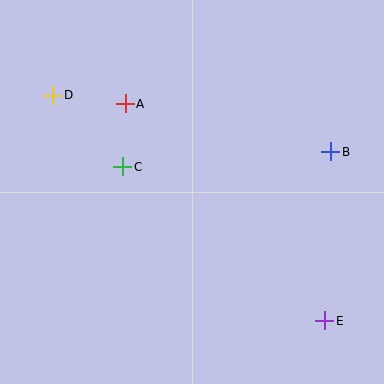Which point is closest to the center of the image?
Point C at (123, 167) is closest to the center.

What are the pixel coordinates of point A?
Point A is at (125, 104).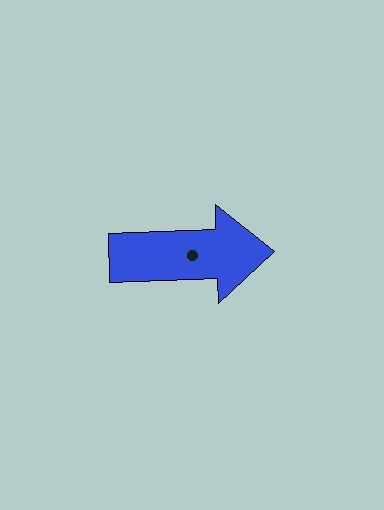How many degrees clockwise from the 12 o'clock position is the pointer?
Approximately 88 degrees.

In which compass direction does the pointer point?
East.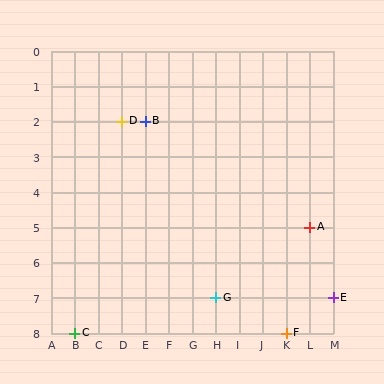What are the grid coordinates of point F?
Point F is at grid coordinates (K, 8).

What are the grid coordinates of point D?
Point D is at grid coordinates (D, 2).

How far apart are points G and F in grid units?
Points G and F are 3 columns and 1 row apart (about 3.2 grid units diagonally).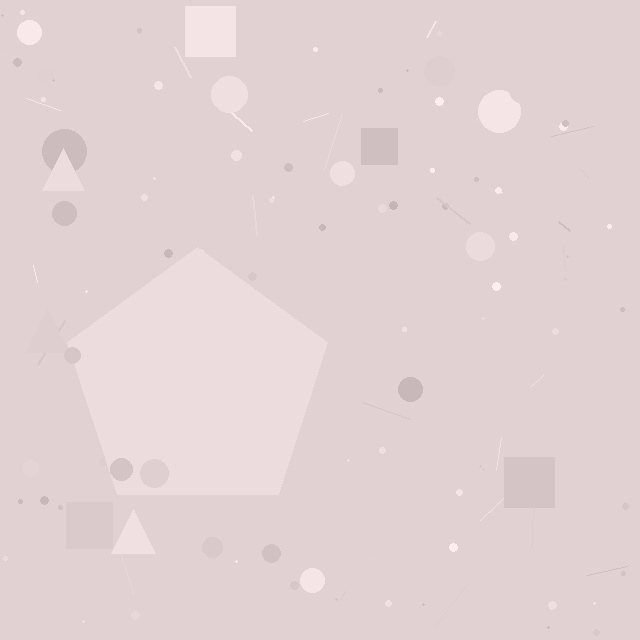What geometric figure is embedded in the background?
A pentagon is embedded in the background.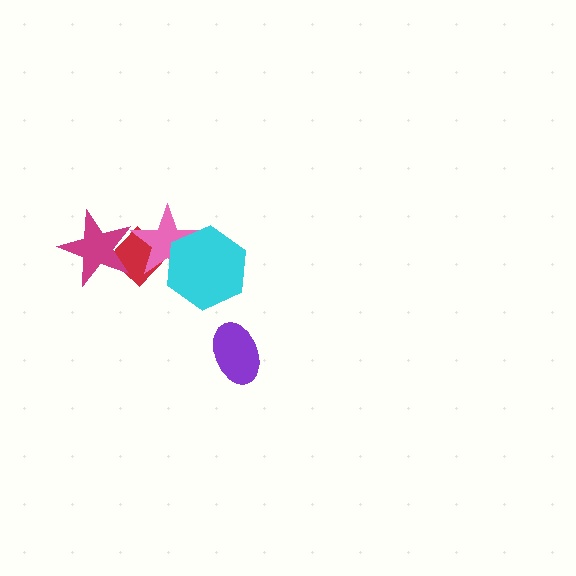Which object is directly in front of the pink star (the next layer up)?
The magenta star is directly in front of the pink star.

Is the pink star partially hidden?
Yes, it is partially covered by another shape.